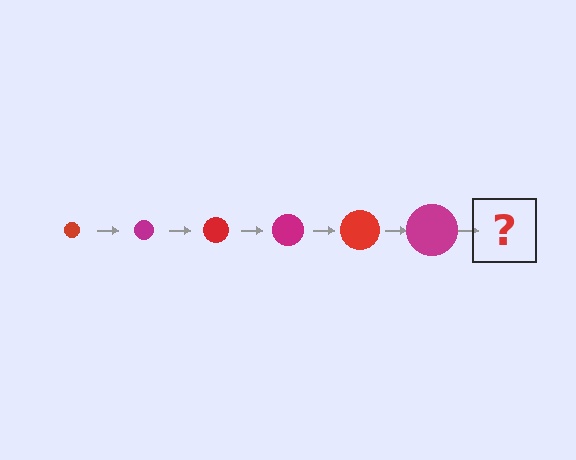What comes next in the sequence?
The next element should be a red circle, larger than the previous one.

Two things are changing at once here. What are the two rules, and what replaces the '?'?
The two rules are that the circle grows larger each step and the color cycles through red and magenta. The '?' should be a red circle, larger than the previous one.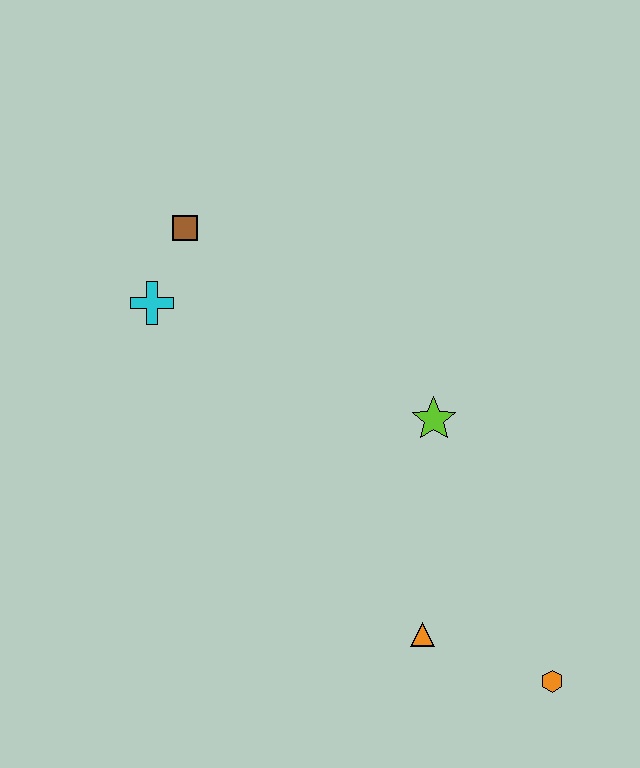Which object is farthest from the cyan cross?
The orange hexagon is farthest from the cyan cross.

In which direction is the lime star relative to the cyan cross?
The lime star is to the right of the cyan cross.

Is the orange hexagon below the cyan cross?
Yes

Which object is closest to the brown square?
The cyan cross is closest to the brown square.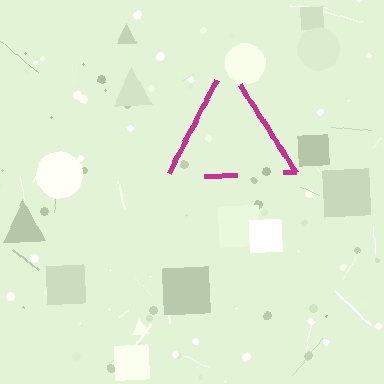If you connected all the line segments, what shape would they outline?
They would outline a triangle.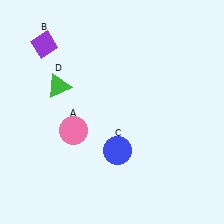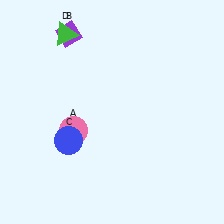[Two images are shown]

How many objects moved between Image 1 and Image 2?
3 objects moved between the two images.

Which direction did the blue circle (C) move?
The blue circle (C) moved left.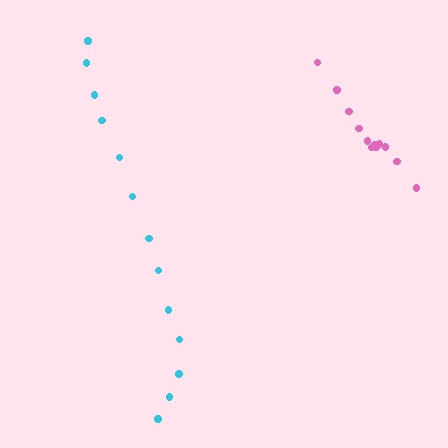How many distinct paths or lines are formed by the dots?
There are 2 distinct paths.